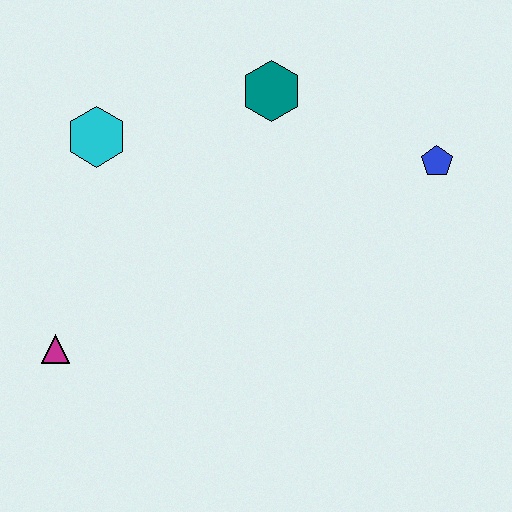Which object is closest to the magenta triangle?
The cyan hexagon is closest to the magenta triangle.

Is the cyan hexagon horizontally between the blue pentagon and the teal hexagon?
No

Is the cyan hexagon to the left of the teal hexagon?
Yes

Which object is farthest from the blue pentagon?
The magenta triangle is farthest from the blue pentagon.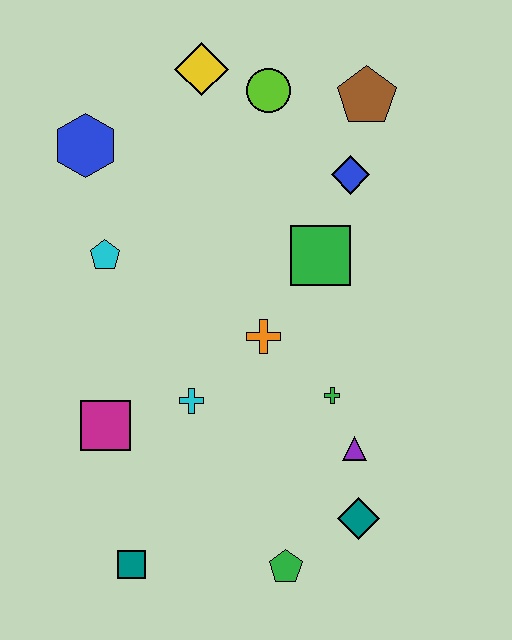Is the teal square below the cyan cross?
Yes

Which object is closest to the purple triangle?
The green cross is closest to the purple triangle.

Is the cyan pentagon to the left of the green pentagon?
Yes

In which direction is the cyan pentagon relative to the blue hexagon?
The cyan pentagon is below the blue hexagon.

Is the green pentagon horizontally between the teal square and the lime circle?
No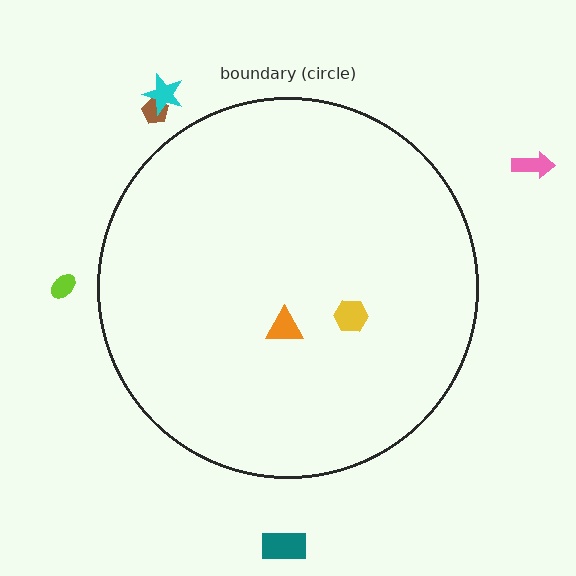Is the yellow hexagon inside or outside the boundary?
Inside.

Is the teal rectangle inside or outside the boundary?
Outside.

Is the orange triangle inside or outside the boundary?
Inside.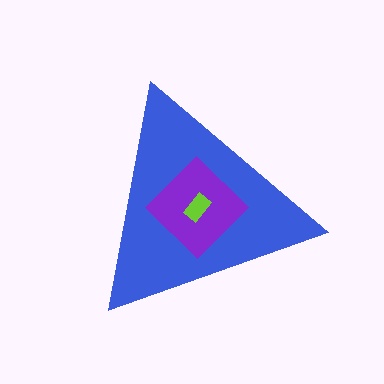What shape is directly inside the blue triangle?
The purple diamond.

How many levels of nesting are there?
3.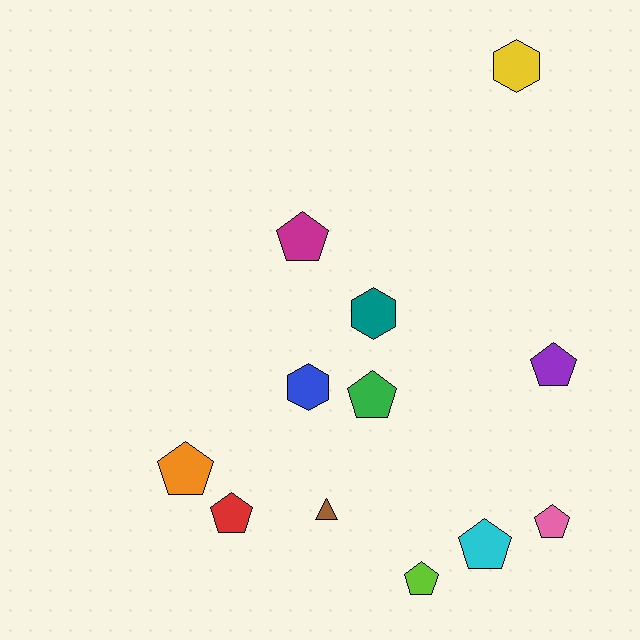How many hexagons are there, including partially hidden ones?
There are 3 hexagons.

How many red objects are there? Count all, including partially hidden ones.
There is 1 red object.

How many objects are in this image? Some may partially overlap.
There are 12 objects.